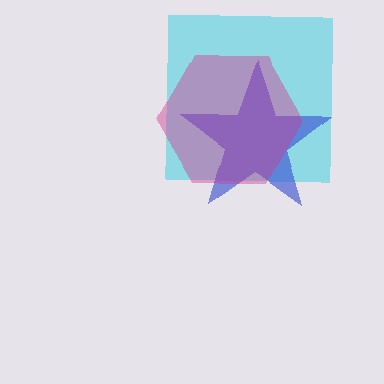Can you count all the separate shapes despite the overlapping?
Yes, there are 3 separate shapes.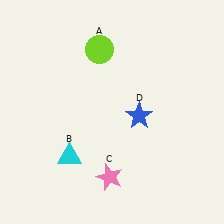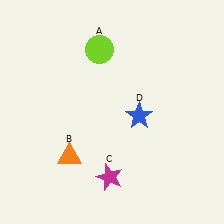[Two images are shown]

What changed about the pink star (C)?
In Image 1, C is pink. In Image 2, it changed to magenta.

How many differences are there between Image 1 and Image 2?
There are 2 differences between the two images.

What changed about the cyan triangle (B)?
In Image 1, B is cyan. In Image 2, it changed to orange.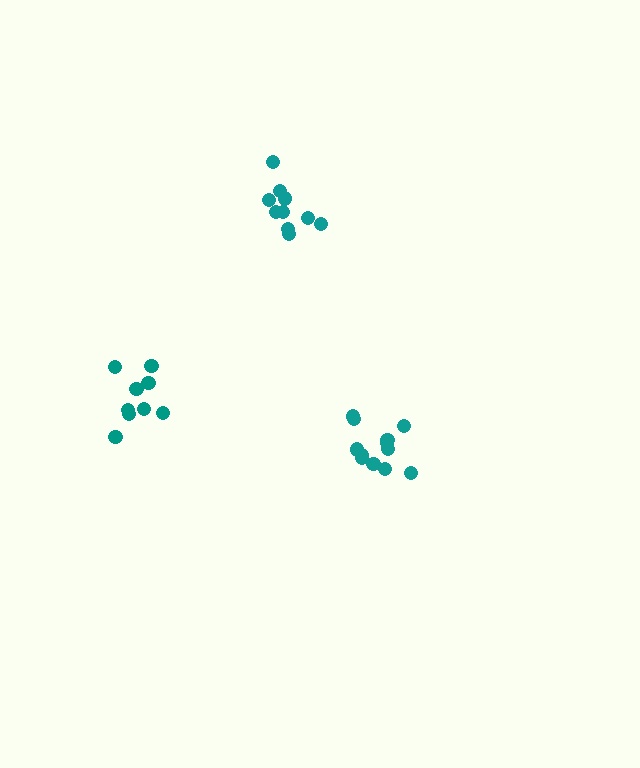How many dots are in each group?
Group 1: 12 dots, Group 2: 10 dots, Group 3: 9 dots (31 total).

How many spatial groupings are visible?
There are 3 spatial groupings.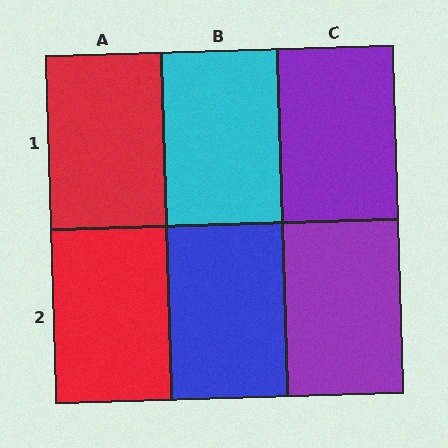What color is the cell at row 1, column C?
Purple.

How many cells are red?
2 cells are red.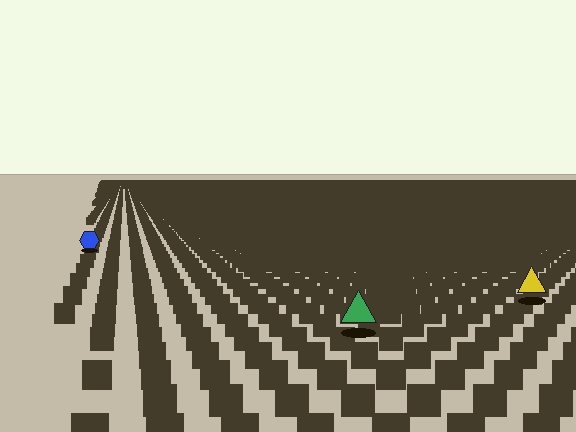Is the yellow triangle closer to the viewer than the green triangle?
No. The green triangle is closer — you can tell from the texture gradient: the ground texture is coarser near it.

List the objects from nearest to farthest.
From nearest to farthest: the green triangle, the yellow triangle, the blue hexagon.